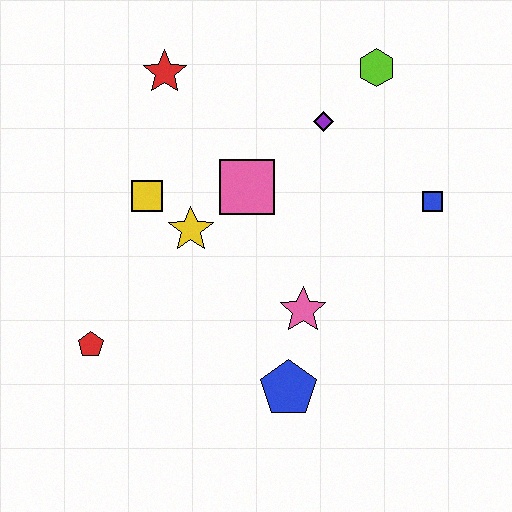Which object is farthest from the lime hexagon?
The red pentagon is farthest from the lime hexagon.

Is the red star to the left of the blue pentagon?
Yes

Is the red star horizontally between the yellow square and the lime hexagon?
Yes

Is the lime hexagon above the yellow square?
Yes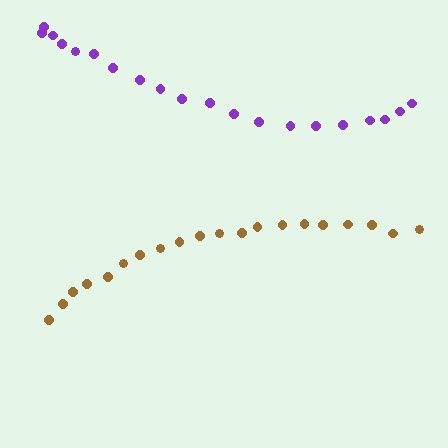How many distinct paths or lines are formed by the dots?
There are 2 distinct paths.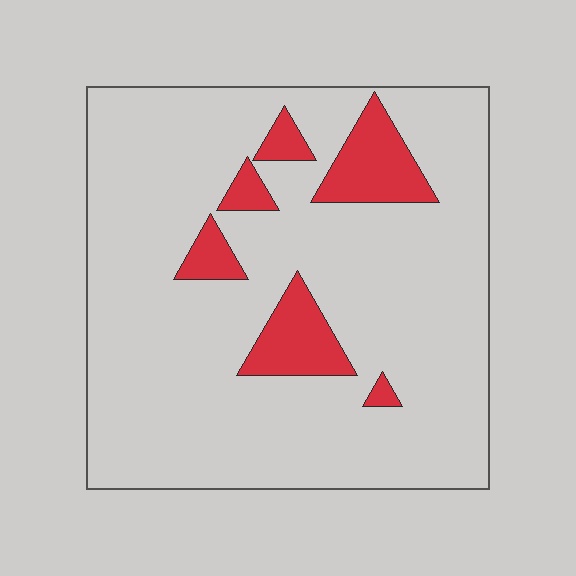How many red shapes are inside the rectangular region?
6.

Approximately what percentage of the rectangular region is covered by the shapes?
Approximately 15%.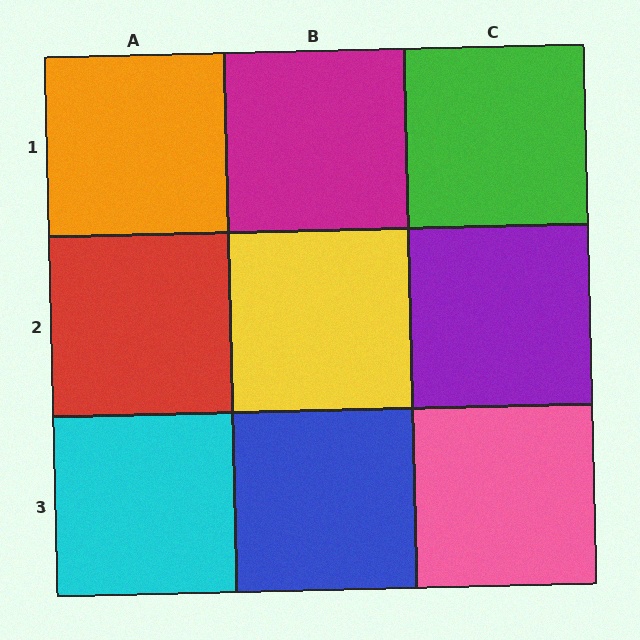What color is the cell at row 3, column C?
Pink.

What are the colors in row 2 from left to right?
Red, yellow, purple.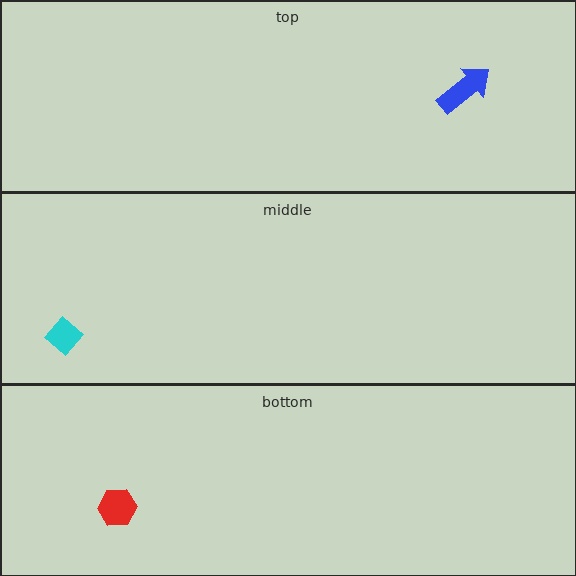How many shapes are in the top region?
1.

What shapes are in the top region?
The blue arrow.